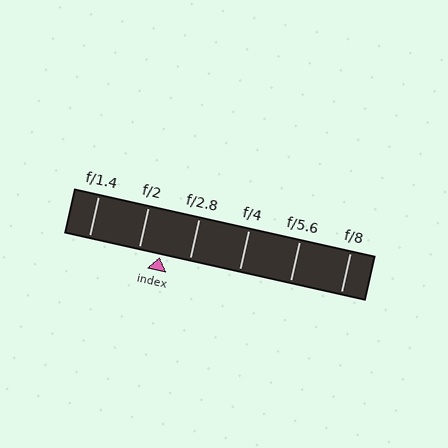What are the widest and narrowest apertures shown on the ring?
The widest aperture shown is f/1.4 and the narrowest is f/8.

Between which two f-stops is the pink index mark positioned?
The index mark is between f/2 and f/2.8.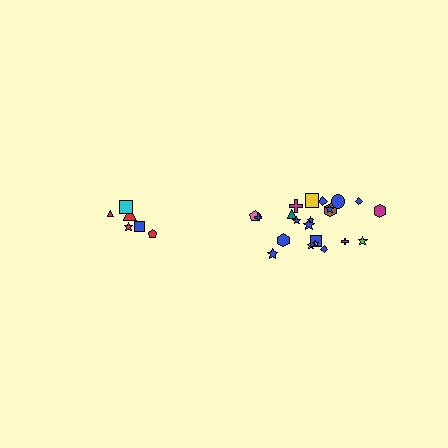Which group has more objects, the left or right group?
The right group.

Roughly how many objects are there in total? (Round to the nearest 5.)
Roughly 30 objects in total.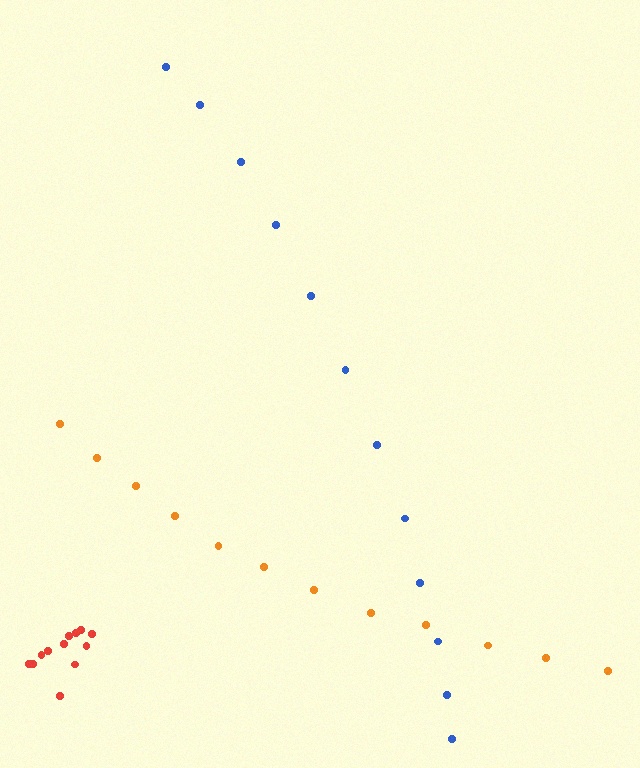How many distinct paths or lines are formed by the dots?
There are 3 distinct paths.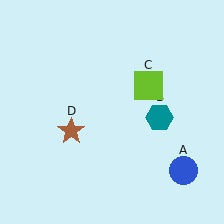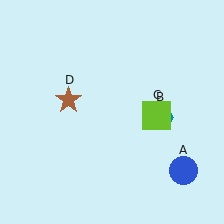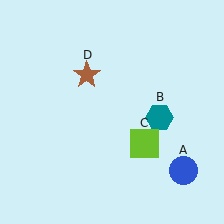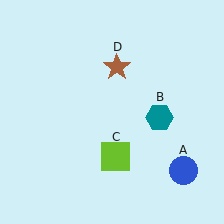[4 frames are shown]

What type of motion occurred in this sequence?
The lime square (object C), brown star (object D) rotated clockwise around the center of the scene.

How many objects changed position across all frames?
2 objects changed position: lime square (object C), brown star (object D).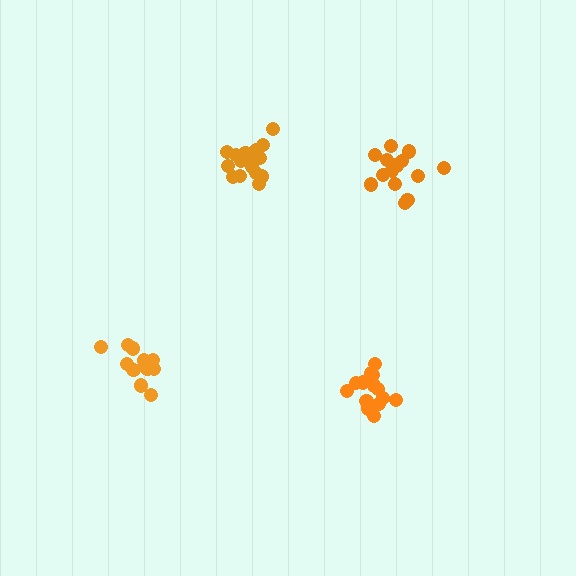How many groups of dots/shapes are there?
There are 4 groups.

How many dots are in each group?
Group 1: 15 dots, Group 2: 16 dots, Group 3: 14 dots, Group 4: 13 dots (58 total).